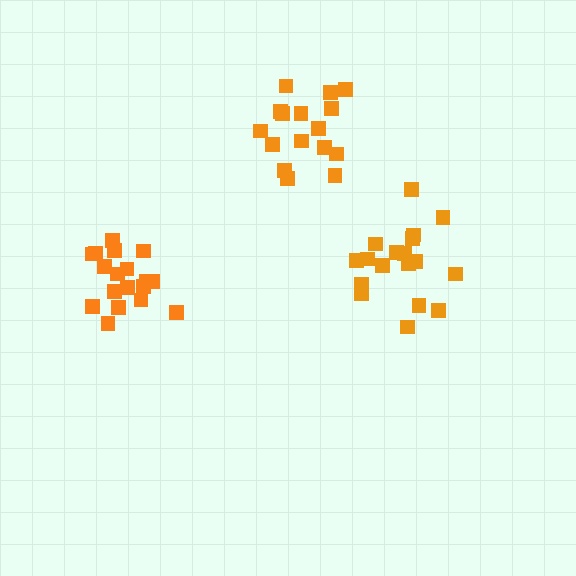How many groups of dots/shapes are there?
There are 3 groups.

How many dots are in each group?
Group 1: 18 dots, Group 2: 16 dots, Group 3: 18 dots (52 total).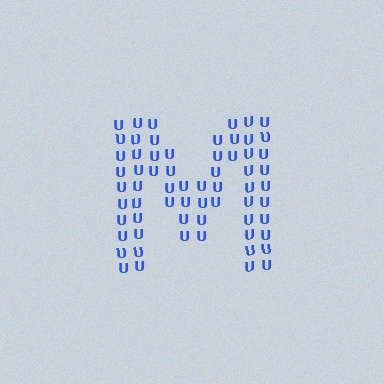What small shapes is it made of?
It is made of small letter U's.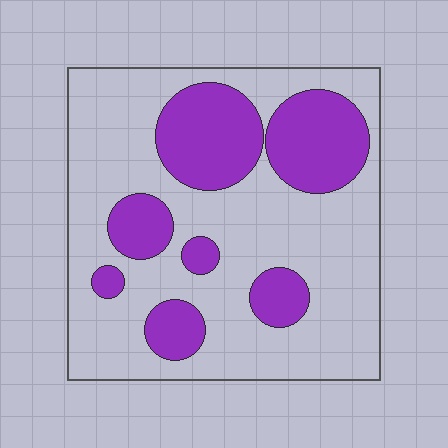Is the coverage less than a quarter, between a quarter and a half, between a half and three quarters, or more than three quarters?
Between a quarter and a half.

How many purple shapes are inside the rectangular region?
7.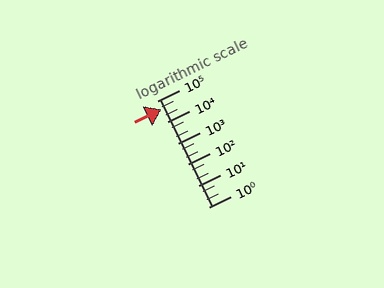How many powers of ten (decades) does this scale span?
The scale spans 5 decades, from 1 to 100000.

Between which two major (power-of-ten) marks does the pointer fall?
The pointer is between 10000 and 100000.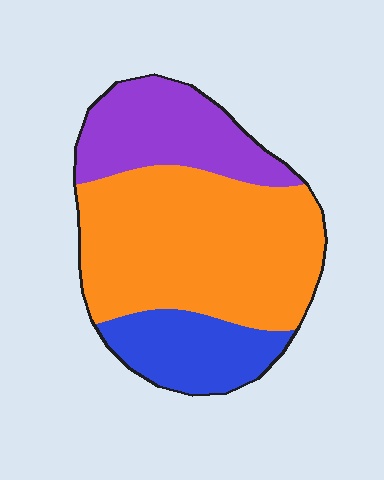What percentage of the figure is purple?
Purple covers 25% of the figure.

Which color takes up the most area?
Orange, at roughly 55%.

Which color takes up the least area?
Blue, at roughly 20%.